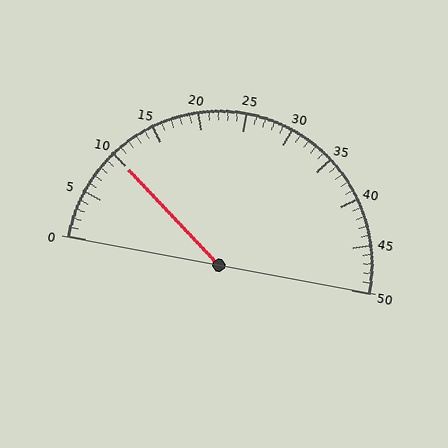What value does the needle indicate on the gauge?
The needle indicates approximately 10.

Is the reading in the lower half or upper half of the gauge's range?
The reading is in the lower half of the range (0 to 50).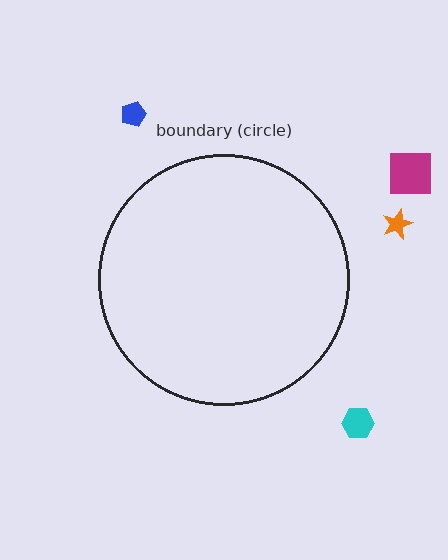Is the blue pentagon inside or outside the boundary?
Outside.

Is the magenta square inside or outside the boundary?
Outside.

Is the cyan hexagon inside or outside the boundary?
Outside.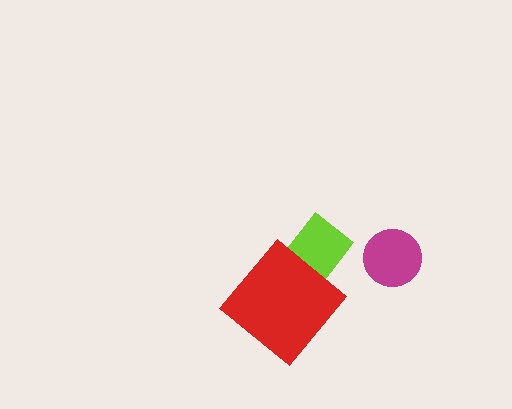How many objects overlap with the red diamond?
1 object overlaps with the red diamond.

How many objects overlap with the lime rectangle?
1 object overlaps with the lime rectangle.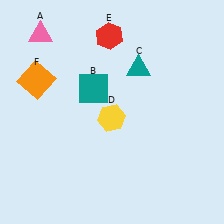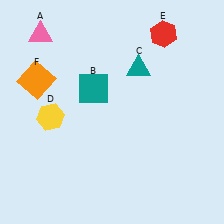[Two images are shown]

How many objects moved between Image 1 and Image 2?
2 objects moved between the two images.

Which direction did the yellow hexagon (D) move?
The yellow hexagon (D) moved left.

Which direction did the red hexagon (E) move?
The red hexagon (E) moved right.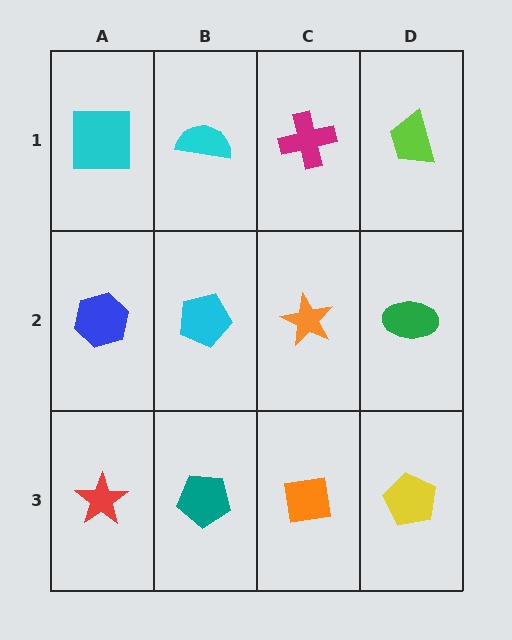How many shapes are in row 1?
4 shapes.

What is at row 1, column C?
A magenta cross.